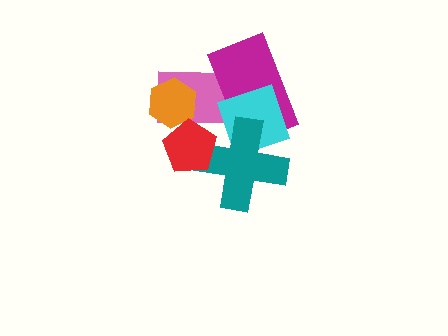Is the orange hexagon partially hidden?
Yes, it is partially covered by another shape.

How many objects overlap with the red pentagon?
3 objects overlap with the red pentagon.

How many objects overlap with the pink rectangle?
5 objects overlap with the pink rectangle.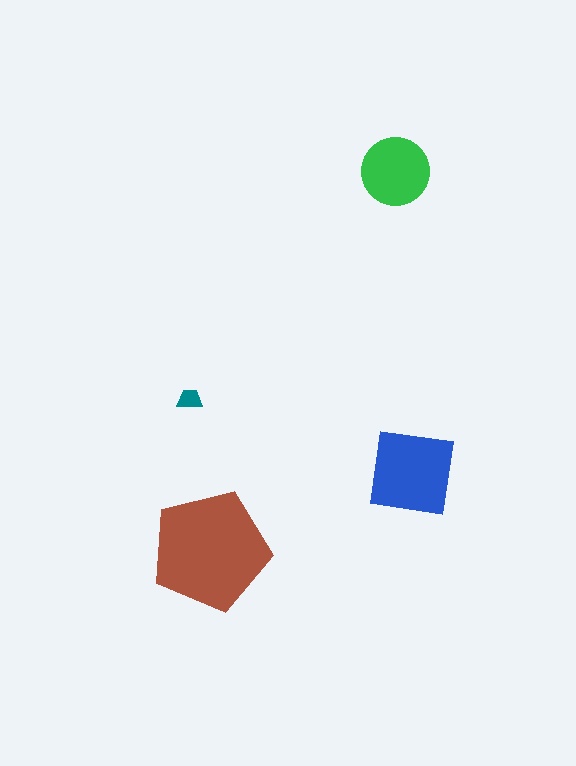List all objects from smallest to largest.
The teal trapezoid, the green circle, the blue square, the brown pentagon.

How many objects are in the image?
There are 4 objects in the image.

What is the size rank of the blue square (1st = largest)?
2nd.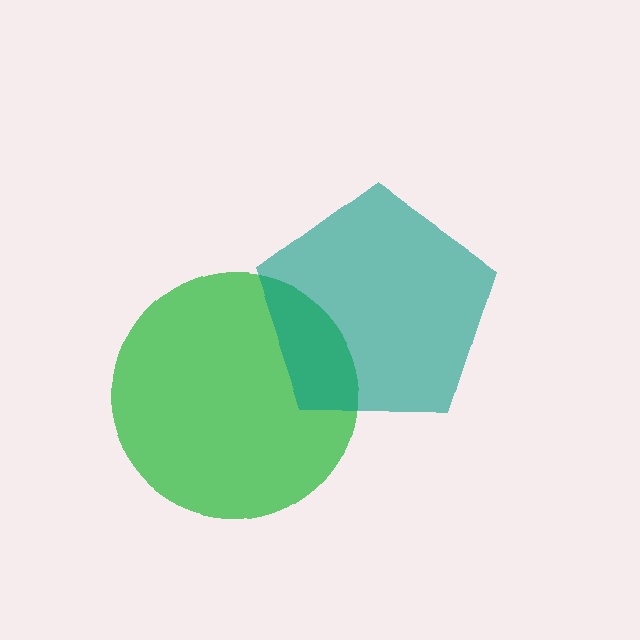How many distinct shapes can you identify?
There are 2 distinct shapes: a green circle, a teal pentagon.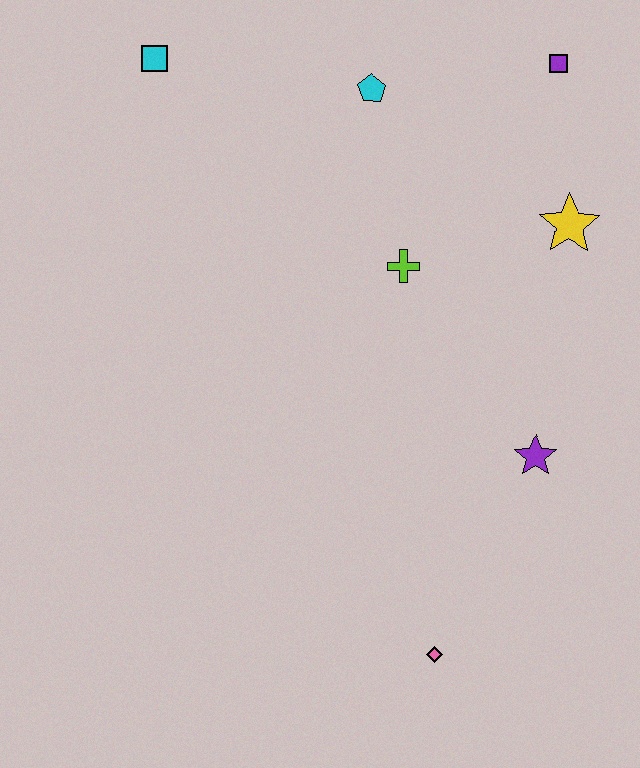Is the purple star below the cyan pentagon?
Yes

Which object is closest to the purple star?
The pink diamond is closest to the purple star.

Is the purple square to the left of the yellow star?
Yes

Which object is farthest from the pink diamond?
The cyan square is farthest from the pink diamond.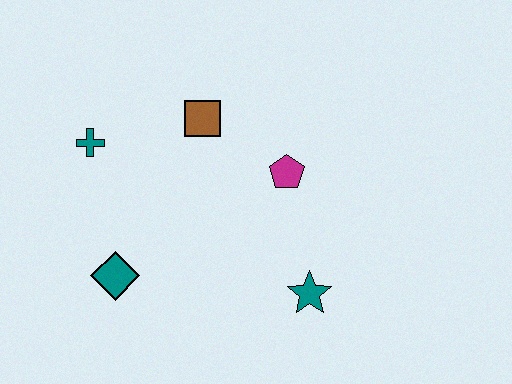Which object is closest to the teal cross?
The brown square is closest to the teal cross.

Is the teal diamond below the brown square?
Yes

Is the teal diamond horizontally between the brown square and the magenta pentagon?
No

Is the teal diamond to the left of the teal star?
Yes